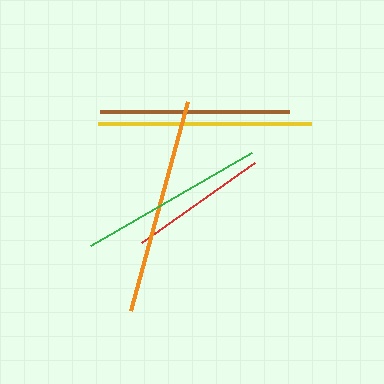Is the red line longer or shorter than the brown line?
The brown line is longer than the red line.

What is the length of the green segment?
The green segment is approximately 187 pixels long.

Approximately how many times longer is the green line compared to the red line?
The green line is approximately 1.4 times the length of the red line.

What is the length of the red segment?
The red segment is approximately 138 pixels long.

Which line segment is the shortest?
The red line is the shortest at approximately 138 pixels.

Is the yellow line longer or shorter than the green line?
The yellow line is longer than the green line.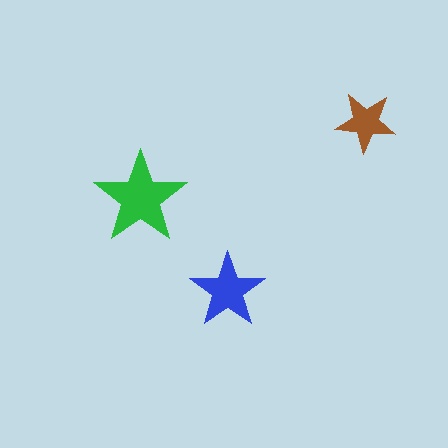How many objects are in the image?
There are 3 objects in the image.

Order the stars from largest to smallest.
the green one, the blue one, the brown one.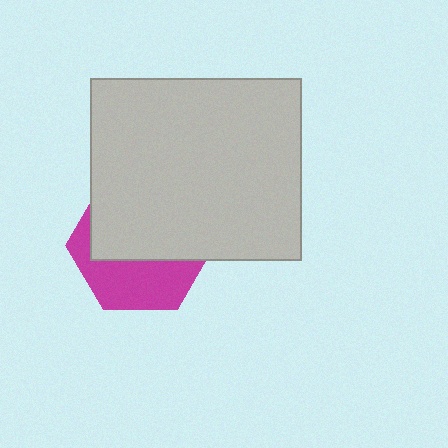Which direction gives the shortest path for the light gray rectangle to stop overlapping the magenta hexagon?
Moving up gives the shortest separation.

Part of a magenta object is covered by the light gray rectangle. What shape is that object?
It is a hexagon.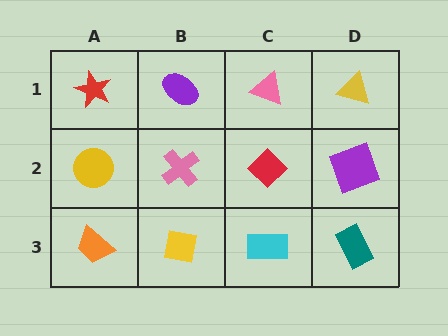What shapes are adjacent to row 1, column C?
A red diamond (row 2, column C), a purple ellipse (row 1, column B), a yellow triangle (row 1, column D).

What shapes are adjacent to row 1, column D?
A purple square (row 2, column D), a pink triangle (row 1, column C).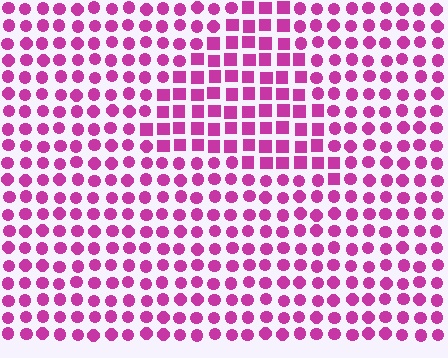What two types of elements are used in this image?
The image uses squares inside the triangle region and circles outside it.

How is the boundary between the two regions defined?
The boundary is defined by a change in element shape: squares inside vs. circles outside. All elements share the same color and spacing.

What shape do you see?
I see a triangle.